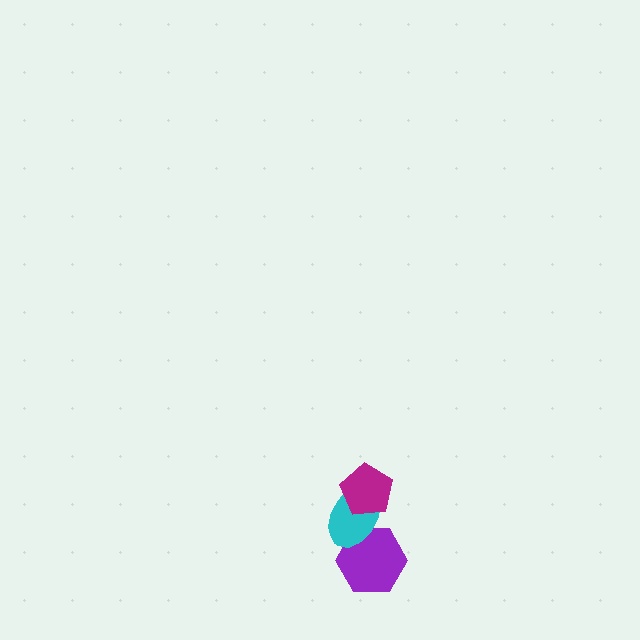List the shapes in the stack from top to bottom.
From top to bottom: the magenta pentagon, the cyan ellipse, the purple hexagon.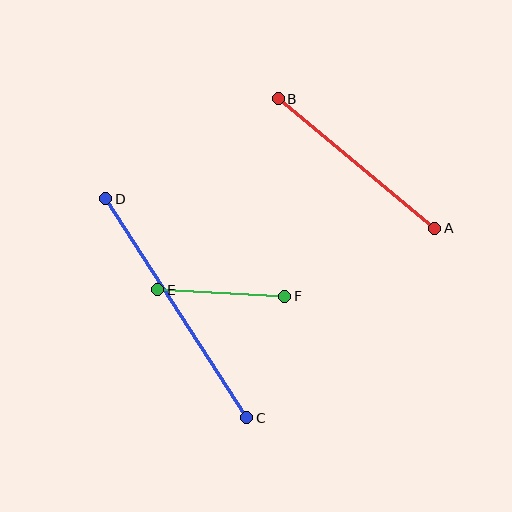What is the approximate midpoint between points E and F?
The midpoint is at approximately (221, 293) pixels.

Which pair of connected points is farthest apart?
Points C and D are farthest apart.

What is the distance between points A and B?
The distance is approximately 203 pixels.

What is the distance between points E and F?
The distance is approximately 128 pixels.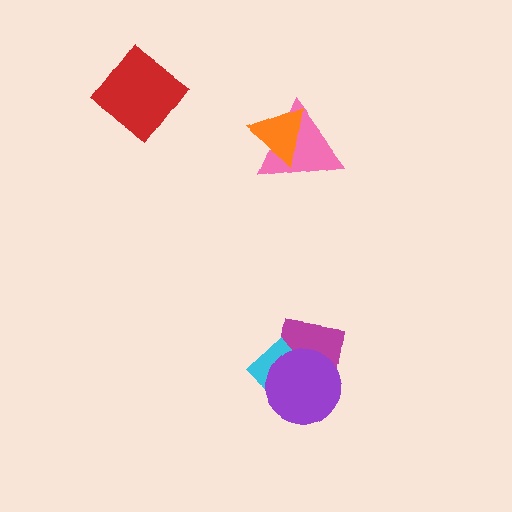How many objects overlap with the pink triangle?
1 object overlaps with the pink triangle.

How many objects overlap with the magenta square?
2 objects overlap with the magenta square.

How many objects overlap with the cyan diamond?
2 objects overlap with the cyan diamond.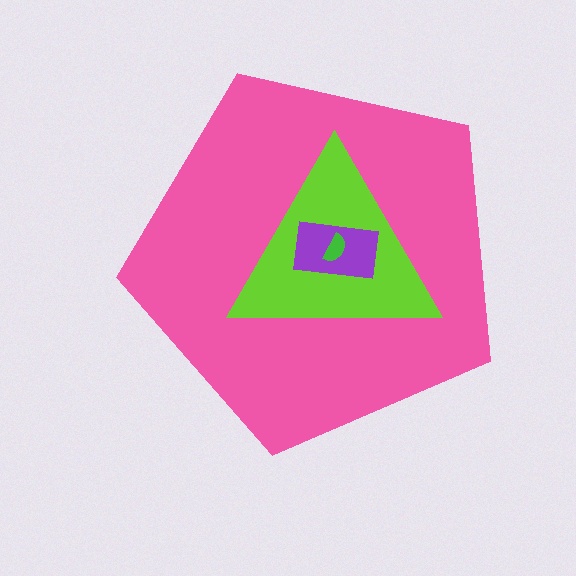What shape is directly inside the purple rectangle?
The green semicircle.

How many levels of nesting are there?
4.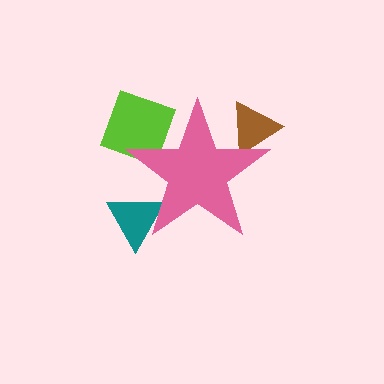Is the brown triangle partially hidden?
Yes, the brown triangle is partially hidden behind the pink star.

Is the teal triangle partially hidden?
Yes, the teal triangle is partially hidden behind the pink star.